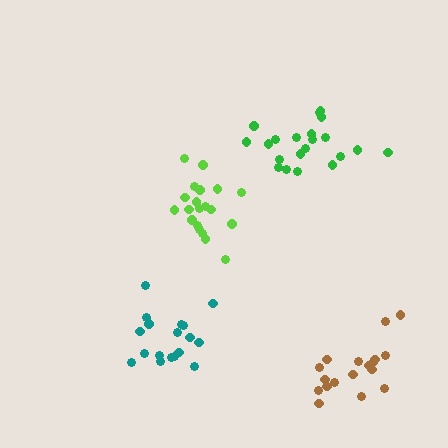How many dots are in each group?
Group 1: 21 dots, Group 2: 18 dots, Group 3: 18 dots, Group 4: 20 dots (77 total).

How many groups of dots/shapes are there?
There are 4 groups.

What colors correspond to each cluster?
The clusters are colored: green, teal, brown, lime.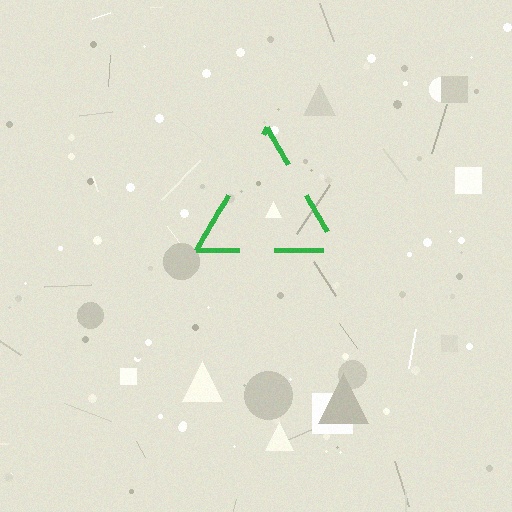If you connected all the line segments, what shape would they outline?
They would outline a triangle.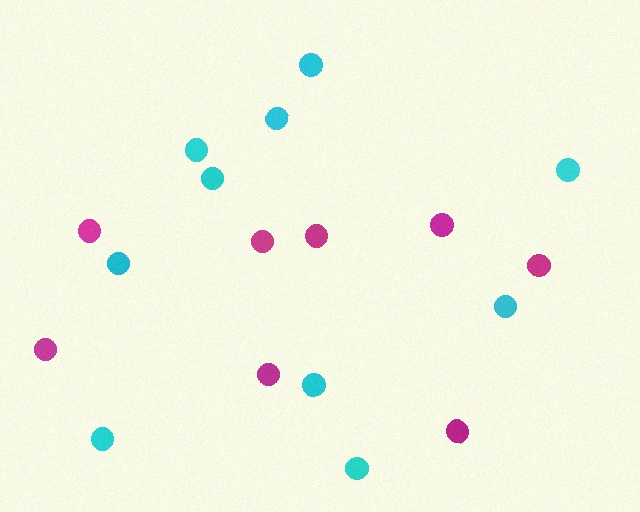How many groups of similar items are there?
There are 2 groups: one group of magenta circles (8) and one group of cyan circles (10).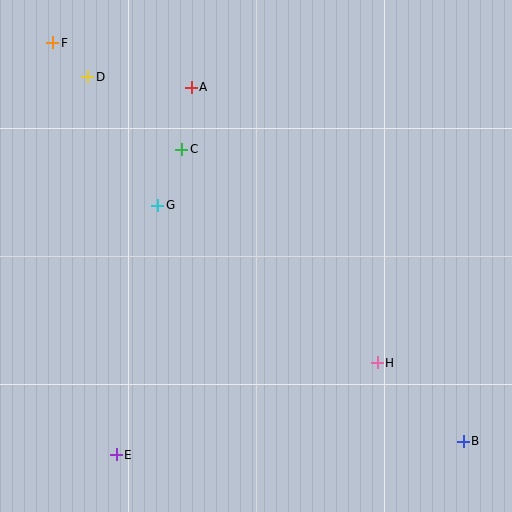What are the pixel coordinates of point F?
Point F is at (53, 43).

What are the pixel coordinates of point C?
Point C is at (182, 149).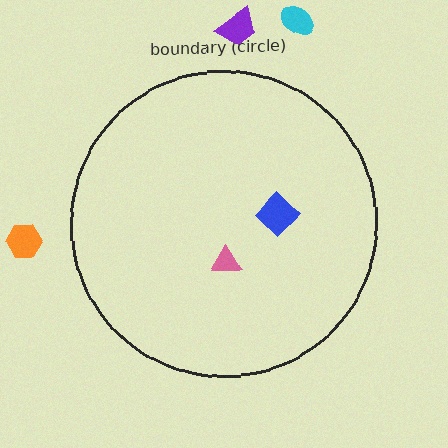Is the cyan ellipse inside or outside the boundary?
Outside.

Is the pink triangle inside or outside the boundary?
Inside.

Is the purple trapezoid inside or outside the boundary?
Outside.